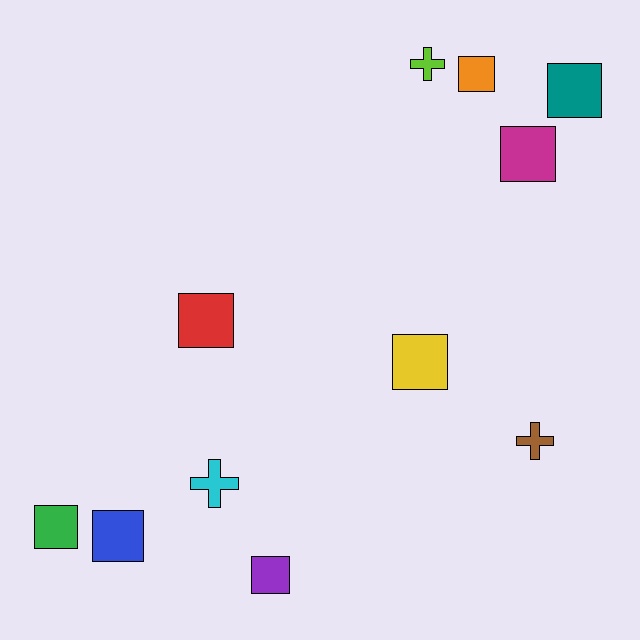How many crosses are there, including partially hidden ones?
There are 3 crosses.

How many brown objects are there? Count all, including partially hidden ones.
There is 1 brown object.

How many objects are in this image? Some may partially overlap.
There are 11 objects.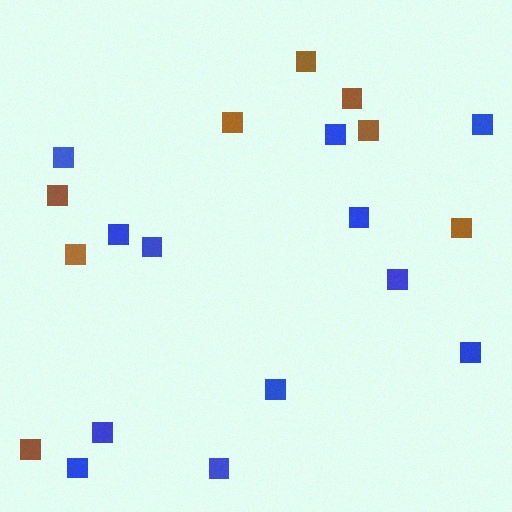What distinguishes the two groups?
There are 2 groups: one group of brown squares (8) and one group of blue squares (12).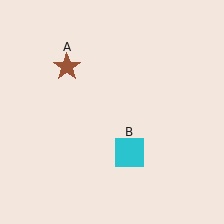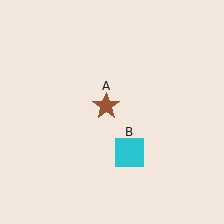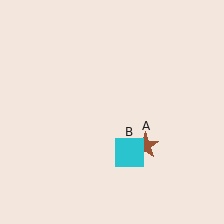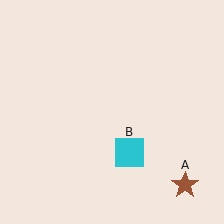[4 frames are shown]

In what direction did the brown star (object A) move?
The brown star (object A) moved down and to the right.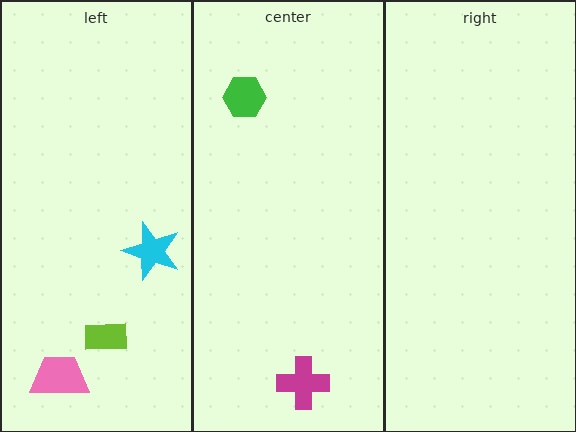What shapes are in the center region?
The magenta cross, the green hexagon.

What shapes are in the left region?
The lime rectangle, the pink trapezoid, the cyan star.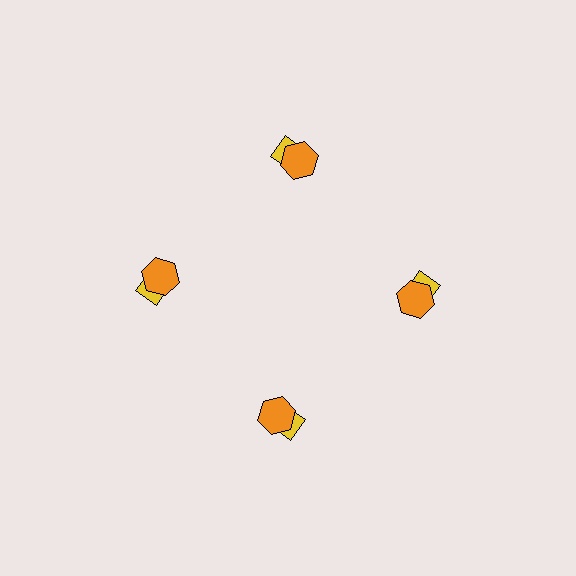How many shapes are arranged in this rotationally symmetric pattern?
There are 8 shapes, arranged in 4 groups of 2.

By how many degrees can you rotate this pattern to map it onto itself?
The pattern maps onto itself every 90 degrees of rotation.